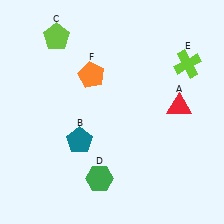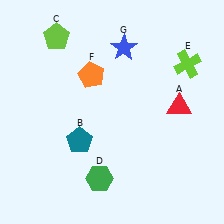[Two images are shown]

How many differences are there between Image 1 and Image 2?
There is 1 difference between the two images.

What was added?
A blue star (G) was added in Image 2.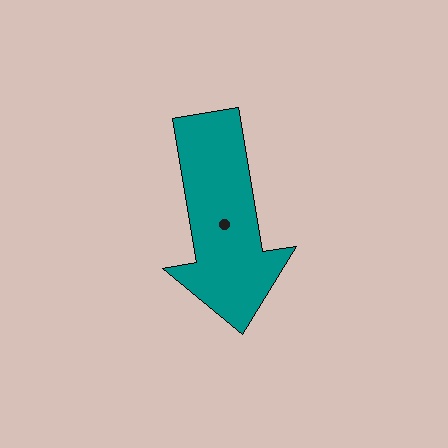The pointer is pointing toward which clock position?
Roughly 6 o'clock.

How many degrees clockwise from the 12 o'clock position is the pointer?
Approximately 171 degrees.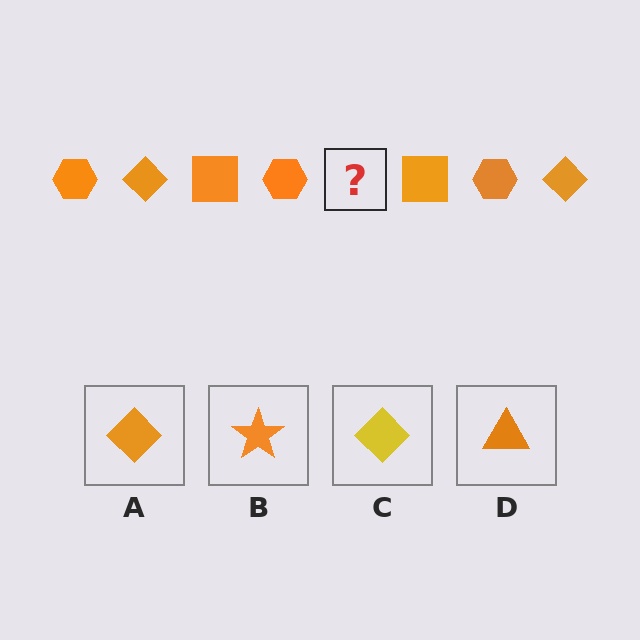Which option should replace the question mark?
Option A.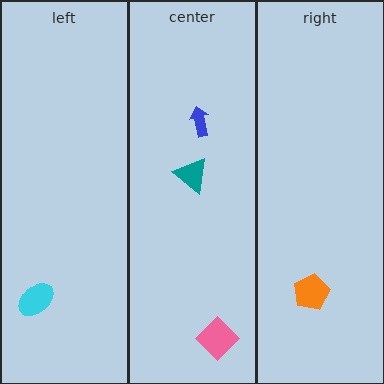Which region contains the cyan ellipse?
The left region.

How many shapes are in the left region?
1.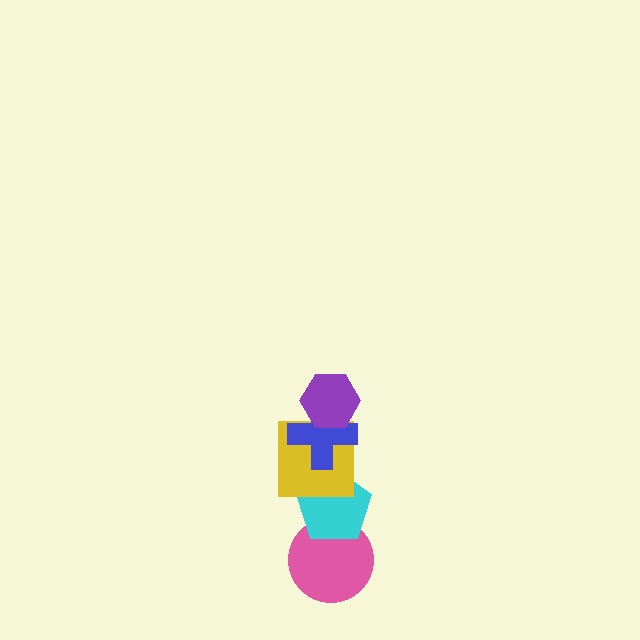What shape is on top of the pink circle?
The cyan pentagon is on top of the pink circle.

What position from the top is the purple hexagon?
The purple hexagon is 1st from the top.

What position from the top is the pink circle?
The pink circle is 5th from the top.